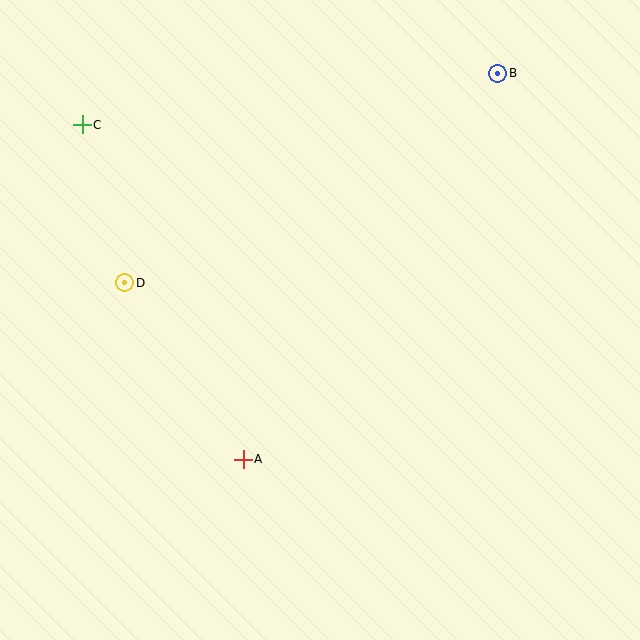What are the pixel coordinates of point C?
Point C is at (82, 125).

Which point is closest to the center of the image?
Point A at (243, 459) is closest to the center.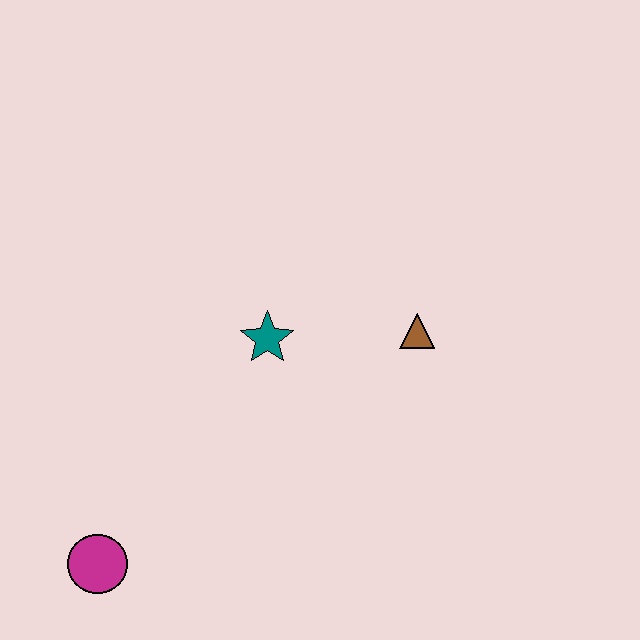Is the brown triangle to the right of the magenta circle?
Yes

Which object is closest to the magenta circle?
The teal star is closest to the magenta circle.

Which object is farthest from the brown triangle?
The magenta circle is farthest from the brown triangle.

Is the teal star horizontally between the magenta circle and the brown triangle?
Yes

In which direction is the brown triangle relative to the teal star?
The brown triangle is to the right of the teal star.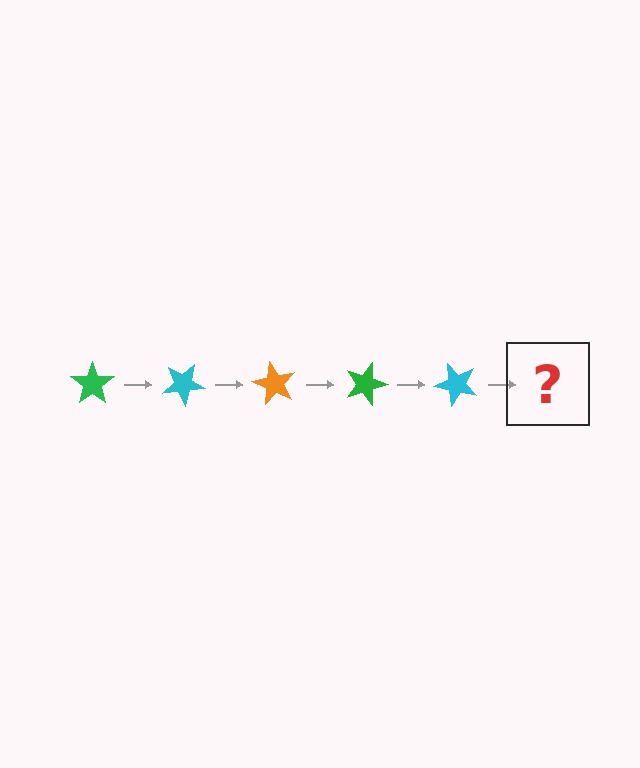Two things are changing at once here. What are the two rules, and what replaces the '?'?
The two rules are that it rotates 30 degrees each step and the color cycles through green, cyan, and orange. The '?' should be an orange star, rotated 150 degrees from the start.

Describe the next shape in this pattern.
It should be an orange star, rotated 150 degrees from the start.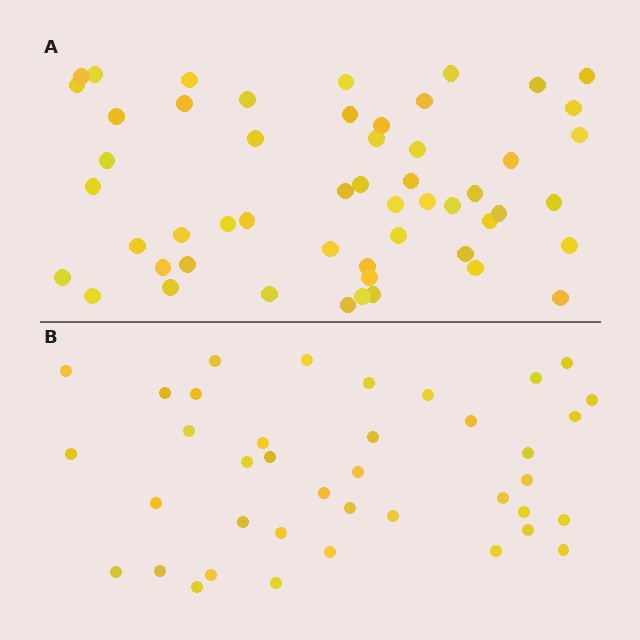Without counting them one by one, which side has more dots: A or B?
Region A (the top region) has more dots.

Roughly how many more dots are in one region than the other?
Region A has approximately 15 more dots than region B.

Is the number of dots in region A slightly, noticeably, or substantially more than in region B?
Region A has noticeably more, but not dramatically so. The ratio is roughly 1.4 to 1.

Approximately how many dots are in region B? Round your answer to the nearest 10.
About 40 dots. (The exact count is 39, which rounds to 40.)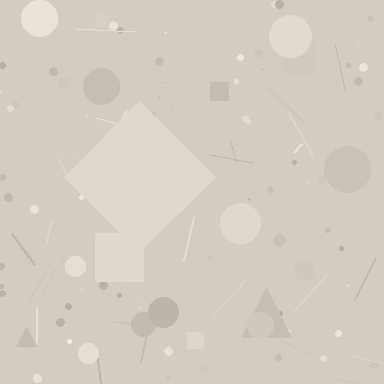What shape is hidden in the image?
A diamond is hidden in the image.